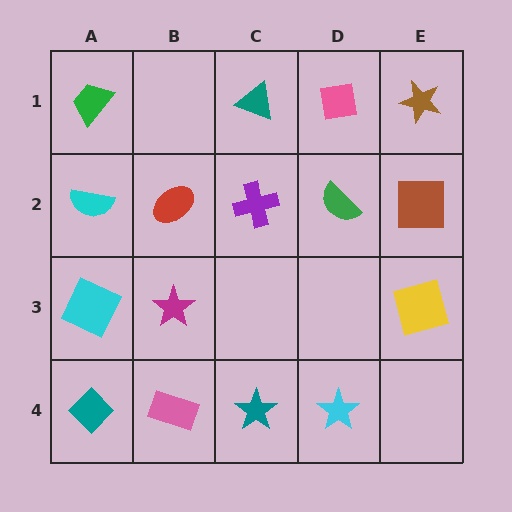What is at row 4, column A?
A teal diamond.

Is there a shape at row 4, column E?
No, that cell is empty.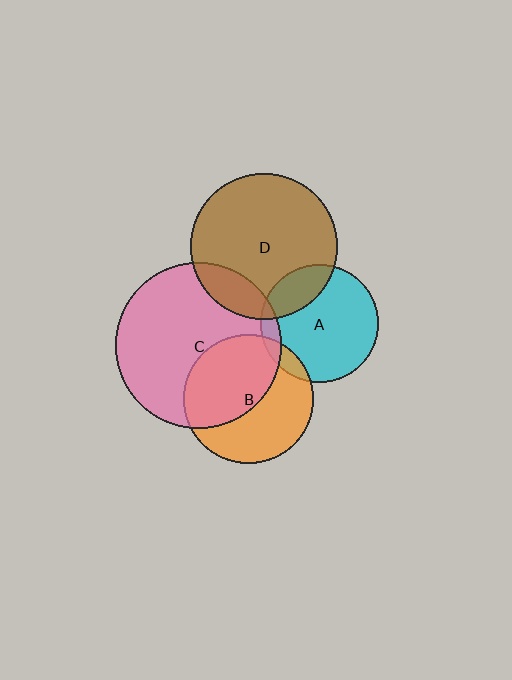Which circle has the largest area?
Circle C (pink).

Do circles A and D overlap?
Yes.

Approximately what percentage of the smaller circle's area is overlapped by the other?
Approximately 20%.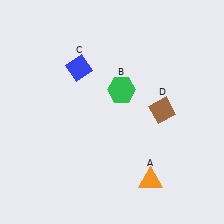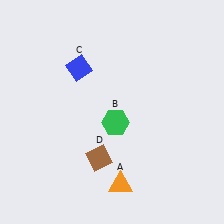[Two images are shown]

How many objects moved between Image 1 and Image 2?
3 objects moved between the two images.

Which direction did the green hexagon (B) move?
The green hexagon (B) moved down.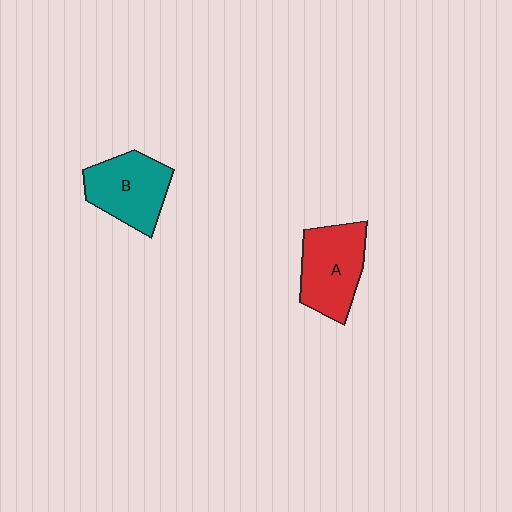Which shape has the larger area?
Shape A (red).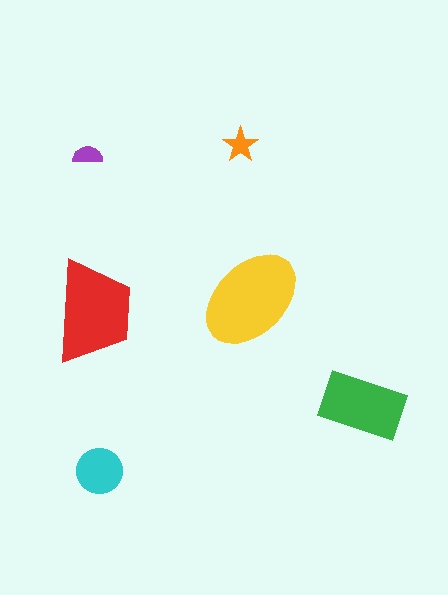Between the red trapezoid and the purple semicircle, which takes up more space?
The red trapezoid.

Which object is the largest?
The yellow ellipse.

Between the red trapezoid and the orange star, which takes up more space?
The red trapezoid.